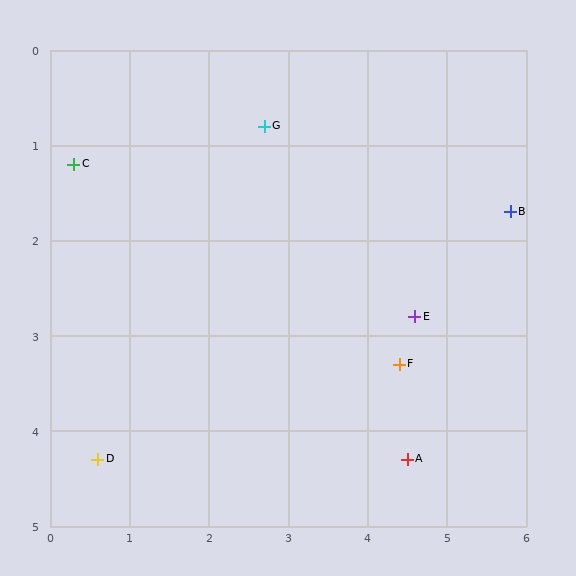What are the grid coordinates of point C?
Point C is at approximately (0.3, 1.2).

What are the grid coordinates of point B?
Point B is at approximately (5.8, 1.7).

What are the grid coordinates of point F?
Point F is at approximately (4.4, 3.3).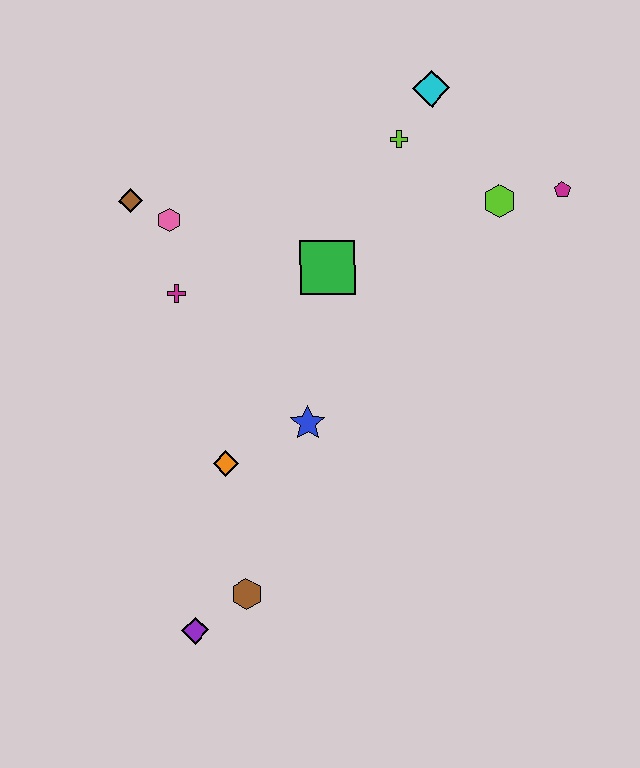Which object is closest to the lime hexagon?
The magenta pentagon is closest to the lime hexagon.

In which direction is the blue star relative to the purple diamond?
The blue star is above the purple diamond.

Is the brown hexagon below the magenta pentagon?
Yes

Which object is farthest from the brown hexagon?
The cyan diamond is farthest from the brown hexagon.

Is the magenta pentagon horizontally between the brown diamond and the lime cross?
No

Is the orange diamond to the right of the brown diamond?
Yes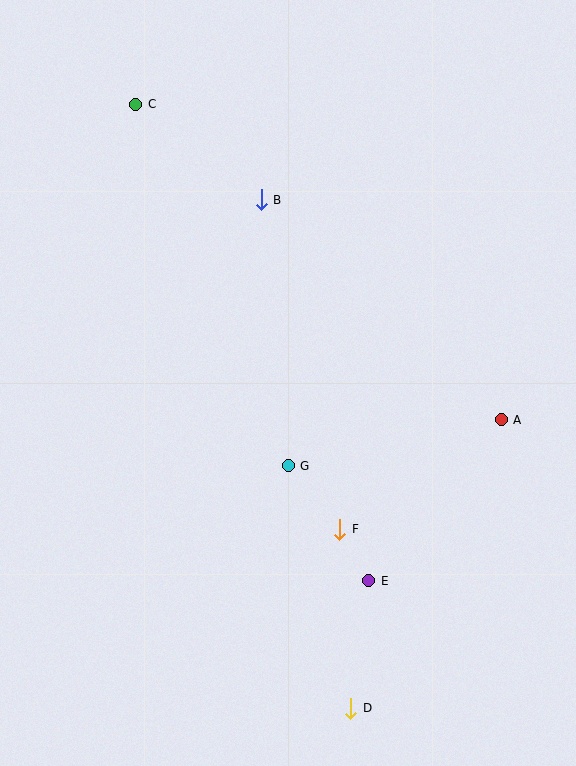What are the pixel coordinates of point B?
Point B is at (261, 200).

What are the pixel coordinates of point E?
Point E is at (369, 581).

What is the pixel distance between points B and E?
The distance between B and E is 396 pixels.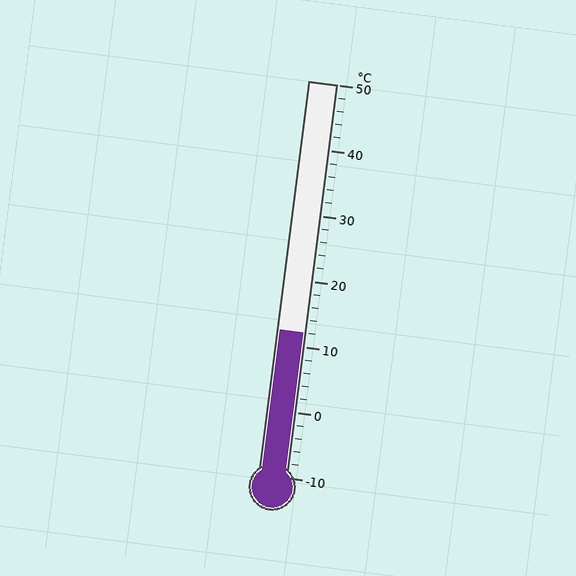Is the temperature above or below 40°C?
The temperature is below 40°C.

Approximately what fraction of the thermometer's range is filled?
The thermometer is filled to approximately 35% of its range.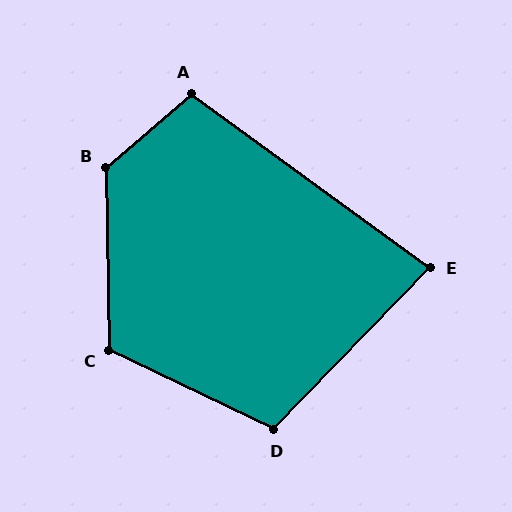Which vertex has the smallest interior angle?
E, at approximately 82 degrees.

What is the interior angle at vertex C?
Approximately 117 degrees (obtuse).